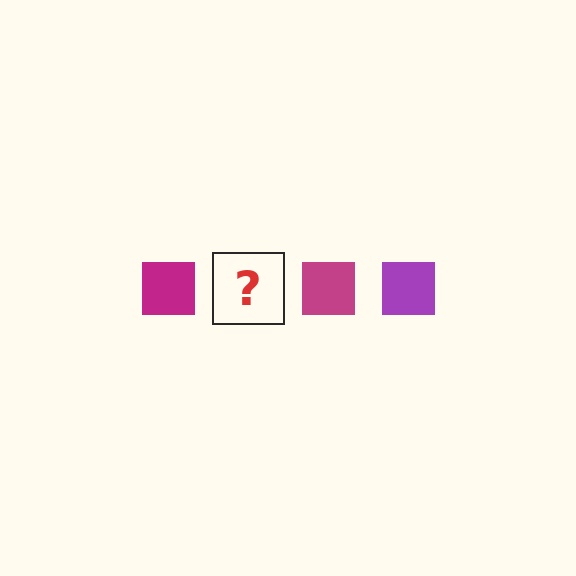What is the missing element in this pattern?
The missing element is a purple square.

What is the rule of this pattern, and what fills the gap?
The rule is that the pattern cycles through magenta, purple squares. The gap should be filled with a purple square.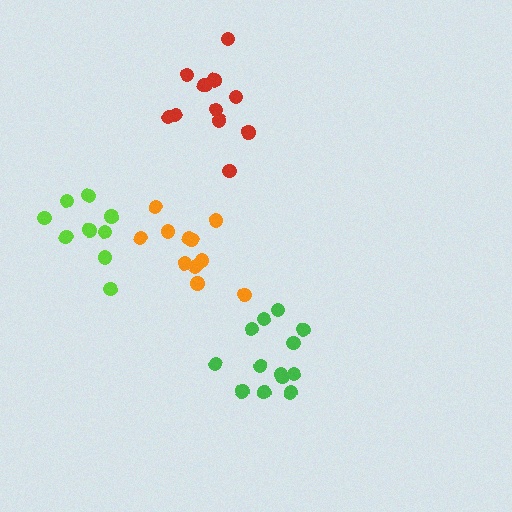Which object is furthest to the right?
The green cluster is rightmost.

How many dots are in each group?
Group 1: 11 dots, Group 2: 10 dots, Group 3: 13 dots, Group 4: 12 dots (46 total).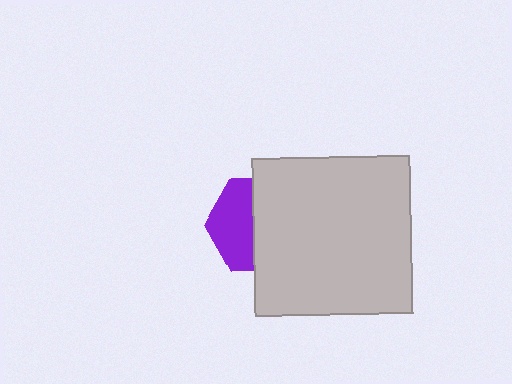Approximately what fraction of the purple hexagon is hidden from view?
Roughly 56% of the purple hexagon is hidden behind the light gray square.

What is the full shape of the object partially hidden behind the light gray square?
The partially hidden object is a purple hexagon.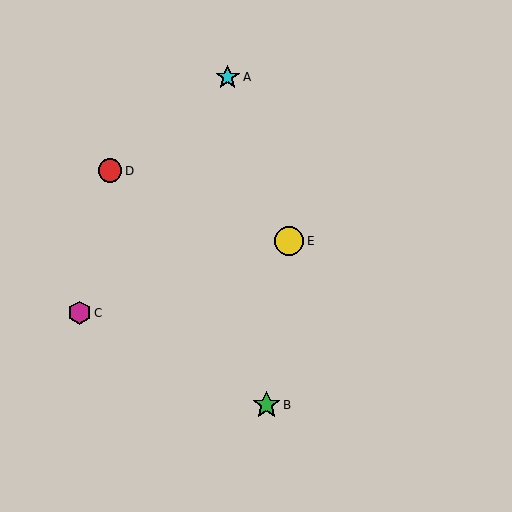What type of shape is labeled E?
Shape E is a yellow circle.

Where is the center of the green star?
The center of the green star is at (266, 405).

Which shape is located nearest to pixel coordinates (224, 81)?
The cyan star (labeled A) at (228, 77) is nearest to that location.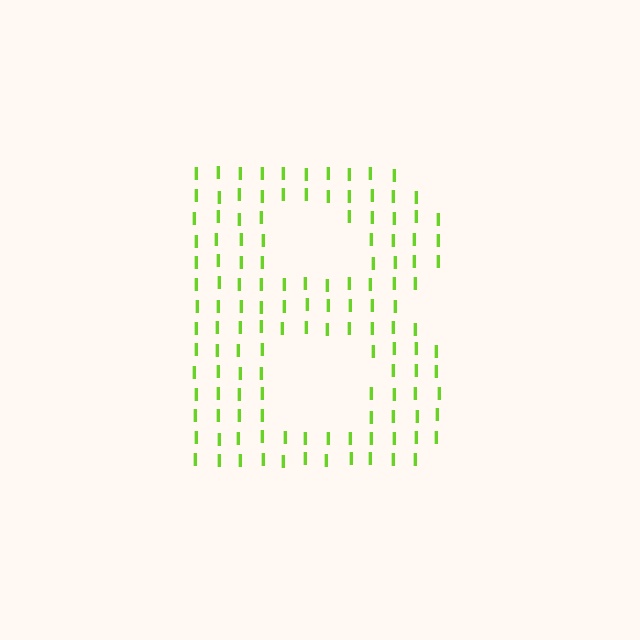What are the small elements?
The small elements are letter I's.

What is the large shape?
The large shape is the letter B.